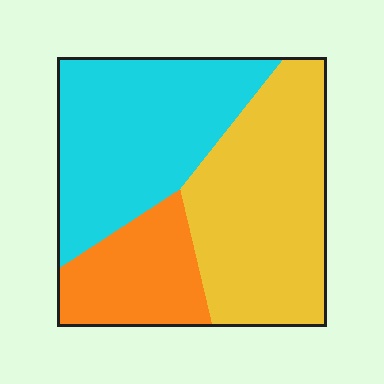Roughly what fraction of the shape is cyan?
Cyan covers 39% of the shape.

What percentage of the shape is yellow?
Yellow covers roughly 40% of the shape.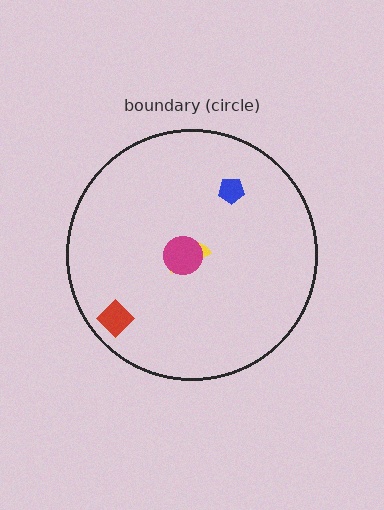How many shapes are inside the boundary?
4 inside, 0 outside.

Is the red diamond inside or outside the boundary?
Inside.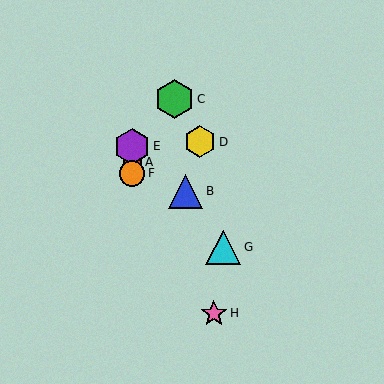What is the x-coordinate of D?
Object D is at x≈200.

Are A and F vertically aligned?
Yes, both are at x≈132.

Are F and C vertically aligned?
No, F is at x≈132 and C is at x≈174.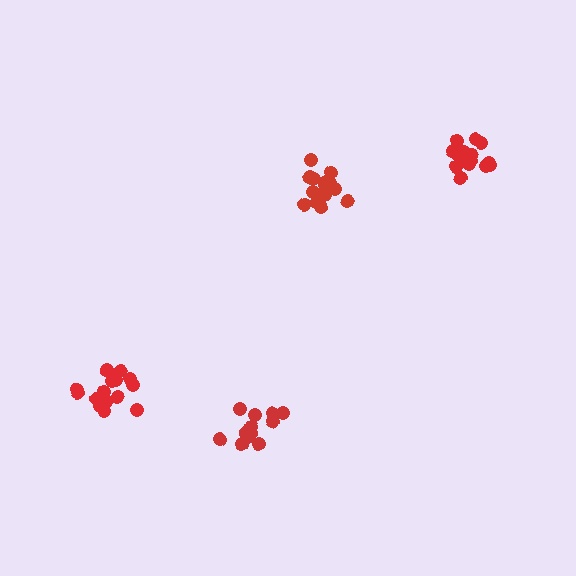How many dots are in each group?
Group 1: 15 dots, Group 2: 13 dots, Group 3: 17 dots, Group 4: 17 dots (62 total).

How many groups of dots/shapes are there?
There are 4 groups.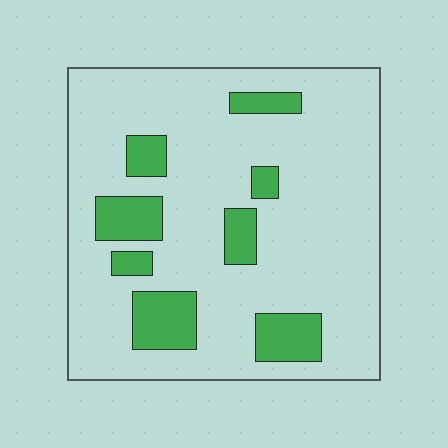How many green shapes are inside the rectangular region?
8.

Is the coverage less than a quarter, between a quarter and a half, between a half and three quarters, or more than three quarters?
Less than a quarter.